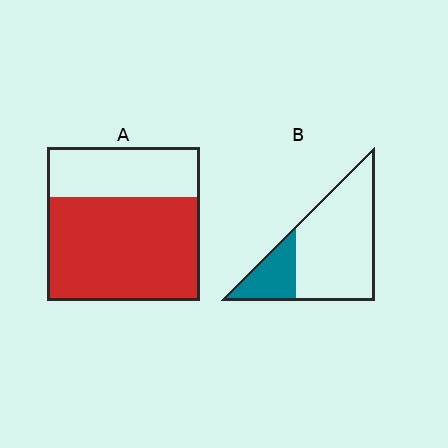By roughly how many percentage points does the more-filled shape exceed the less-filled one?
By roughly 45 percentage points (A over B).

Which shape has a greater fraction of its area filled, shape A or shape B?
Shape A.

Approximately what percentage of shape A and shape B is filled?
A is approximately 70% and B is approximately 25%.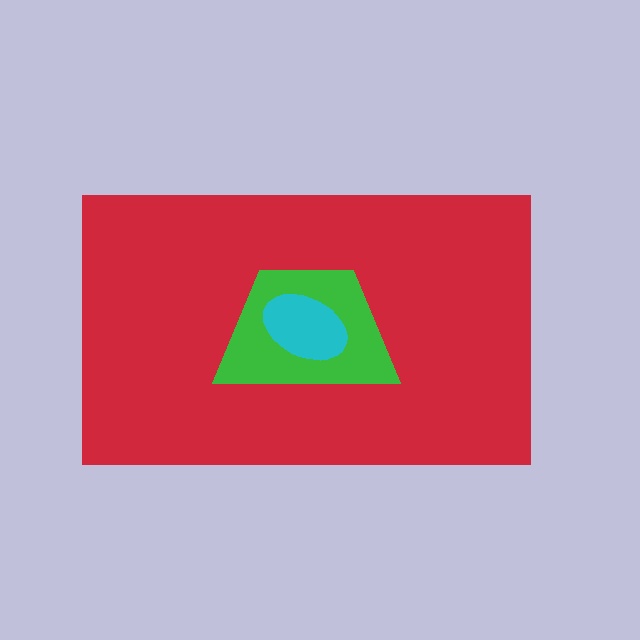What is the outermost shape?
The red rectangle.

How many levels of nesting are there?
3.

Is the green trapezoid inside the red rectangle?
Yes.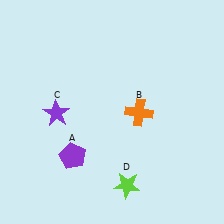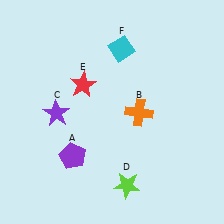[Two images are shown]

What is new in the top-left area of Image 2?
A red star (E) was added in the top-left area of Image 2.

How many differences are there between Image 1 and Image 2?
There are 2 differences between the two images.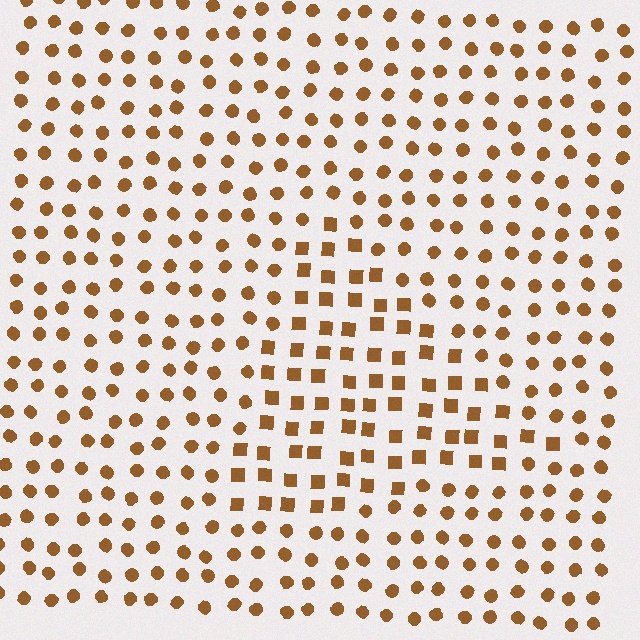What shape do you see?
I see a triangle.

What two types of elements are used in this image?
The image uses squares inside the triangle region and circles outside it.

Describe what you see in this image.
The image is filled with small brown elements arranged in a uniform grid. A triangle-shaped region contains squares, while the surrounding area contains circles. The boundary is defined purely by the change in element shape.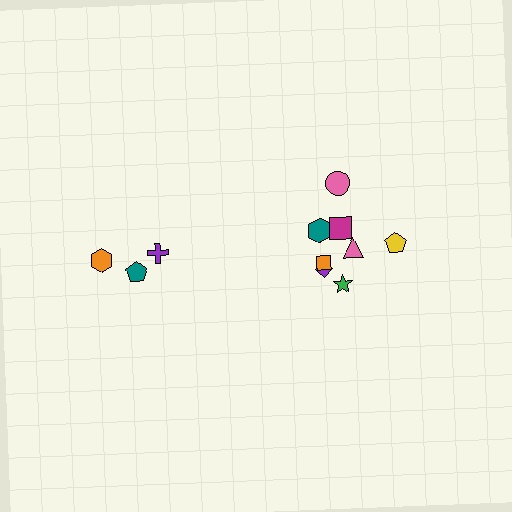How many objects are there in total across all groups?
There are 11 objects.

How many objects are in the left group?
There are 3 objects.